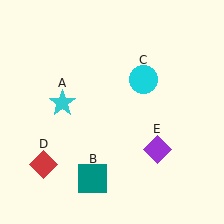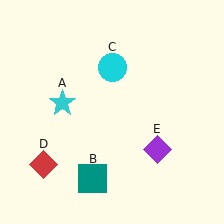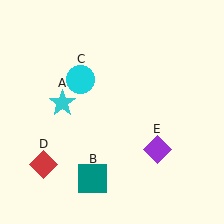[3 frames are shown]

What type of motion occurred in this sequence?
The cyan circle (object C) rotated counterclockwise around the center of the scene.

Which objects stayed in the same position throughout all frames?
Cyan star (object A) and teal square (object B) and red diamond (object D) and purple diamond (object E) remained stationary.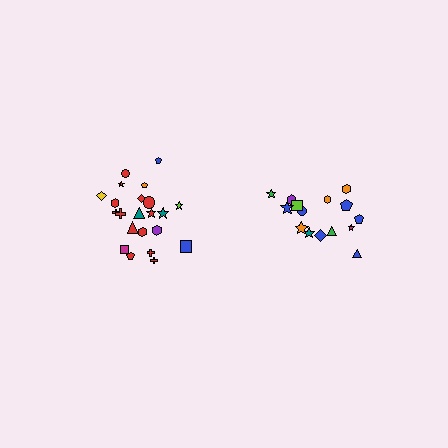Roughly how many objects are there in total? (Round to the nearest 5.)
Roughly 35 objects in total.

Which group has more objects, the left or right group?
The left group.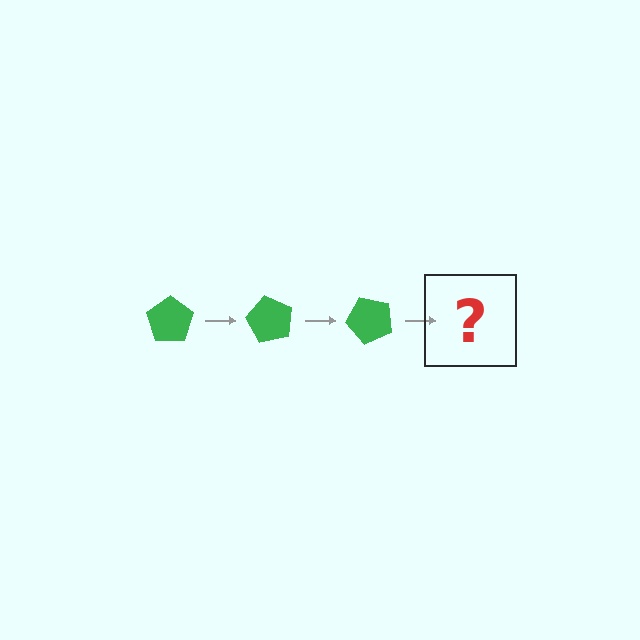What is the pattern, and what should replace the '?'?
The pattern is that the pentagon rotates 60 degrees each step. The '?' should be a green pentagon rotated 180 degrees.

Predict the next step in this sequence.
The next step is a green pentagon rotated 180 degrees.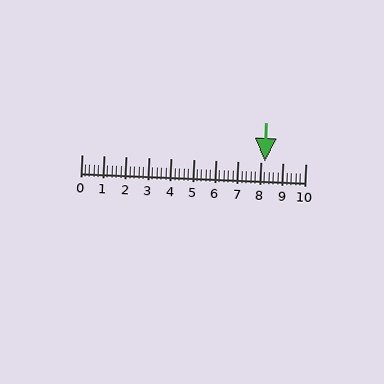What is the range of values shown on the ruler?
The ruler shows values from 0 to 10.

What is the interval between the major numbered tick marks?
The major tick marks are spaced 1 units apart.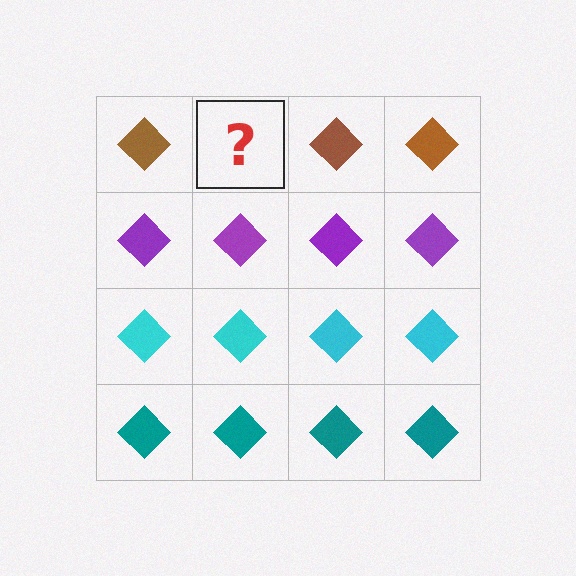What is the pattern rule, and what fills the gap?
The rule is that each row has a consistent color. The gap should be filled with a brown diamond.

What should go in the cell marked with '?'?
The missing cell should contain a brown diamond.